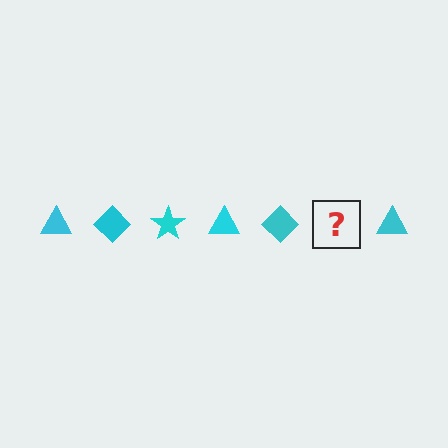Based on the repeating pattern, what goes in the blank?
The blank should be a cyan star.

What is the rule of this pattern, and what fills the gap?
The rule is that the pattern cycles through triangle, diamond, star shapes in cyan. The gap should be filled with a cyan star.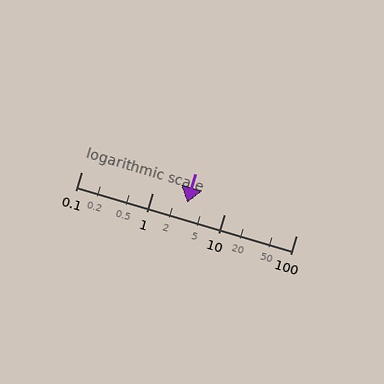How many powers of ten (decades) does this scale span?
The scale spans 3 decades, from 0.1 to 100.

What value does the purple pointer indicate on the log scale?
The pointer indicates approximately 3.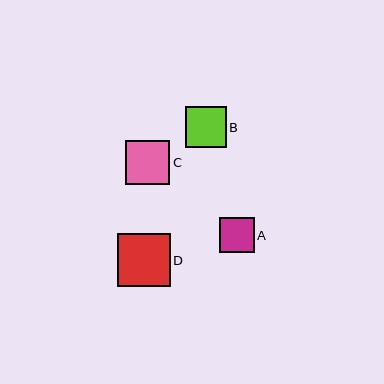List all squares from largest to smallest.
From largest to smallest: D, C, B, A.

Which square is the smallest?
Square A is the smallest with a size of approximately 35 pixels.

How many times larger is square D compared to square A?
Square D is approximately 1.5 times the size of square A.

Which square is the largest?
Square D is the largest with a size of approximately 53 pixels.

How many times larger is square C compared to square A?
Square C is approximately 1.3 times the size of square A.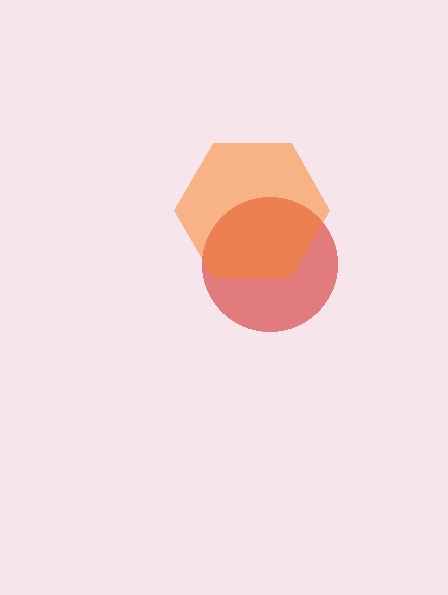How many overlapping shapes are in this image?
There are 2 overlapping shapes in the image.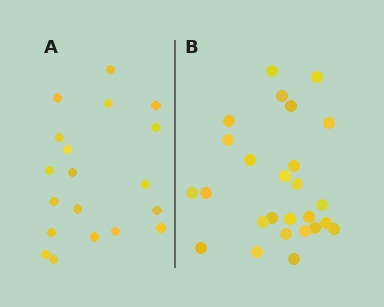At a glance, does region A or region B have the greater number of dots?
Region B (the right region) has more dots.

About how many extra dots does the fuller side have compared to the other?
Region B has roughly 8 or so more dots than region A.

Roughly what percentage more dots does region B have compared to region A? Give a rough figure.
About 35% more.